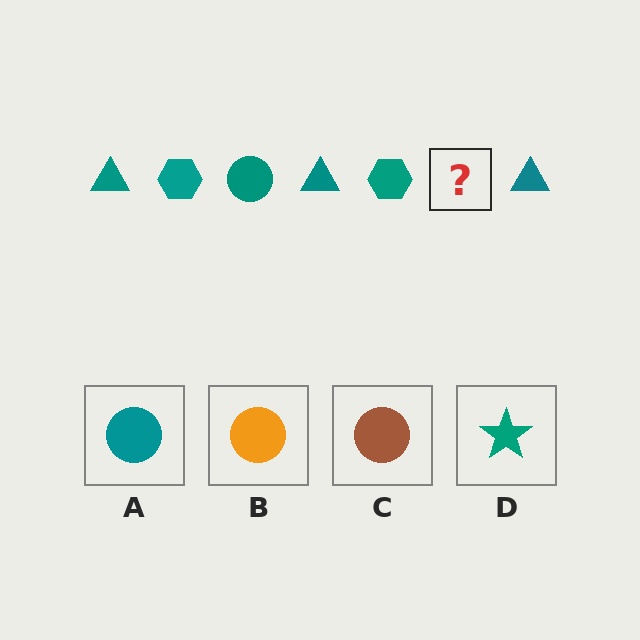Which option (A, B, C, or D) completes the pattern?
A.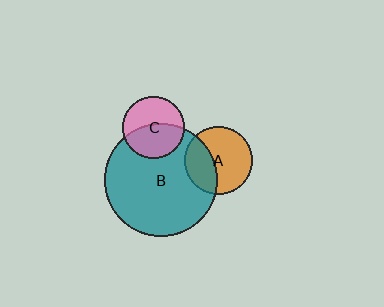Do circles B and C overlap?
Yes.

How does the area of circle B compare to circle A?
Approximately 2.8 times.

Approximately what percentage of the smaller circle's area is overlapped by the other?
Approximately 50%.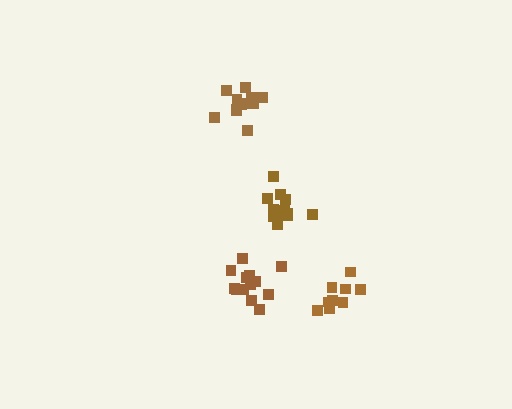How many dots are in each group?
Group 1: 9 dots, Group 2: 13 dots, Group 3: 12 dots, Group 4: 13 dots (47 total).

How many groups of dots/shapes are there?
There are 4 groups.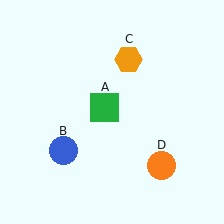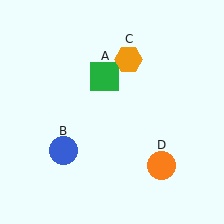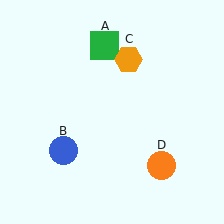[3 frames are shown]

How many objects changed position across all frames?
1 object changed position: green square (object A).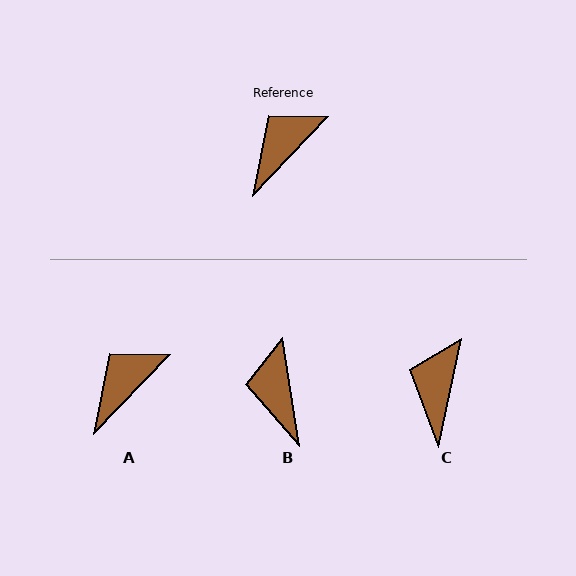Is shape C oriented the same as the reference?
No, it is off by about 31 degrees.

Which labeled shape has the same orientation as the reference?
A.